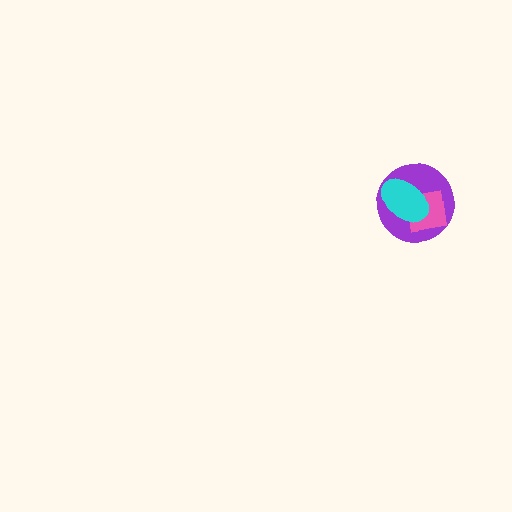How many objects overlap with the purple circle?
2 objects overlap with the purple circle.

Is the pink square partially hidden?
Yes, it is partially covered by another shape.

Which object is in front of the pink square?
The cyan ellipse is in front of the pink square.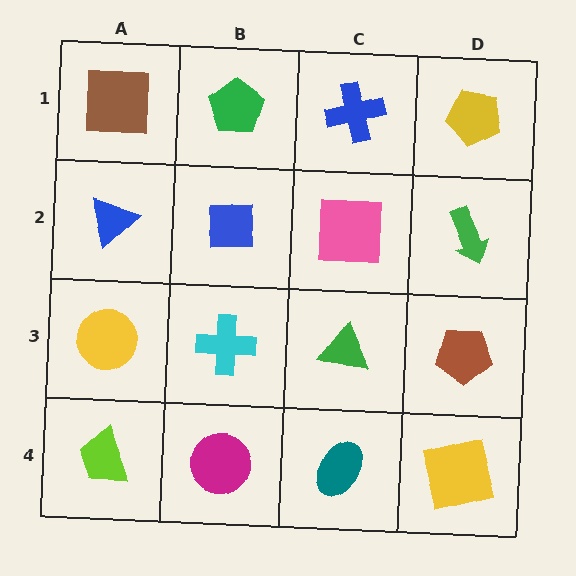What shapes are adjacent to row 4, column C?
A green triangle (row 3, column C), a magenta circle (row 4, column B), a yellow square (row 4, column D).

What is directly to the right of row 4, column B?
A teal ellipse.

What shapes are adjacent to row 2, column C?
A blue cross (row 1, column C), a green triangle (row 3, column C), a blue square (row 2, column B), a green arrow (row 2, column D).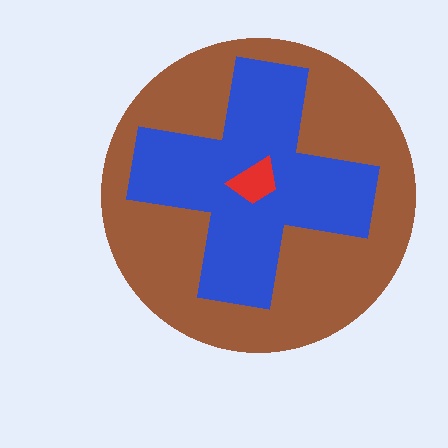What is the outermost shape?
The brown circle.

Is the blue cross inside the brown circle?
Yes.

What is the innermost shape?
The red trapezoid.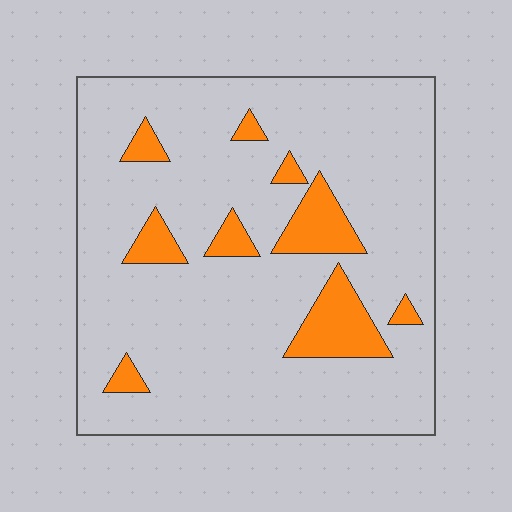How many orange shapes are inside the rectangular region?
9.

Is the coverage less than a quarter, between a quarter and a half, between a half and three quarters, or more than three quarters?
Less than a quarter.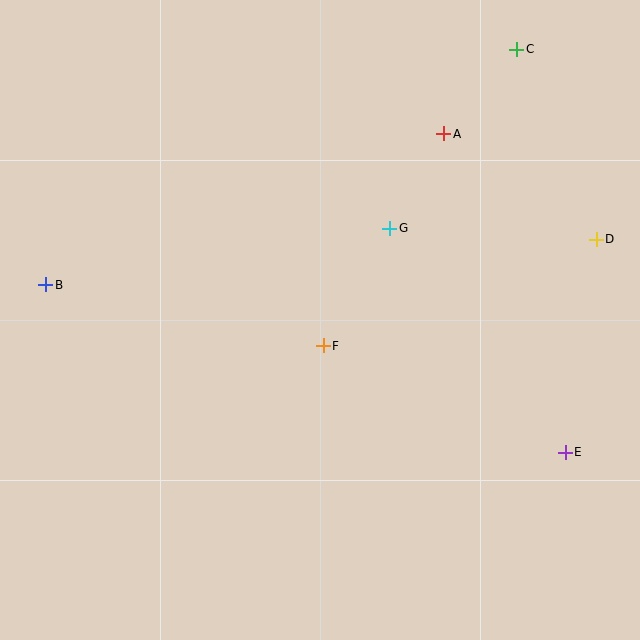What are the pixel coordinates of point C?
Point C is at (517, 49).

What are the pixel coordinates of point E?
Point E is at (565, 452).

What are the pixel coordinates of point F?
Point F is at (323, 346).